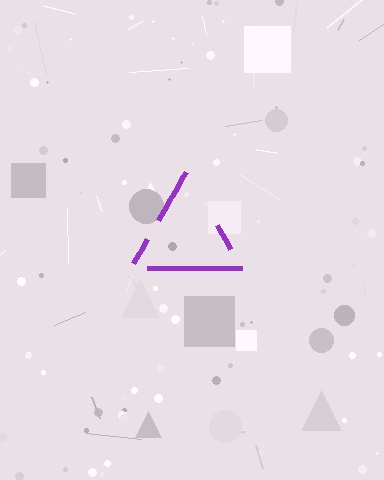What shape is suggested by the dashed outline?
The dashed outline suggests a triangle.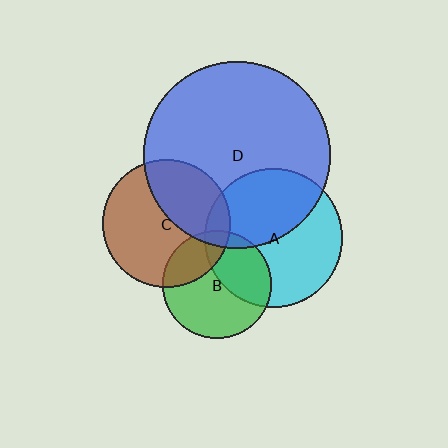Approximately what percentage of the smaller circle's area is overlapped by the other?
Approximately 10%.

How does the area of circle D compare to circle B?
Approximately 2.9 times.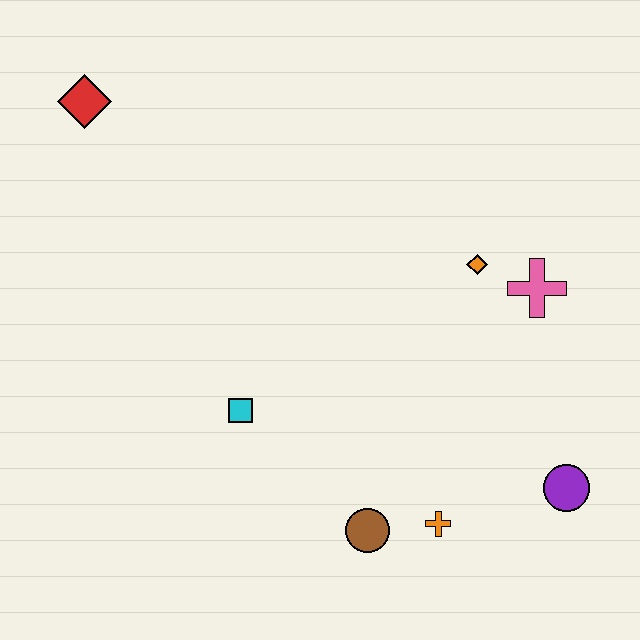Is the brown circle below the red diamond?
Yes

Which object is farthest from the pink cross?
The red diamond is farthest from the pink cross.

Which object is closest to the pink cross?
The orange diamond is closest to the pink cross.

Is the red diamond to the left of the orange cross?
Yes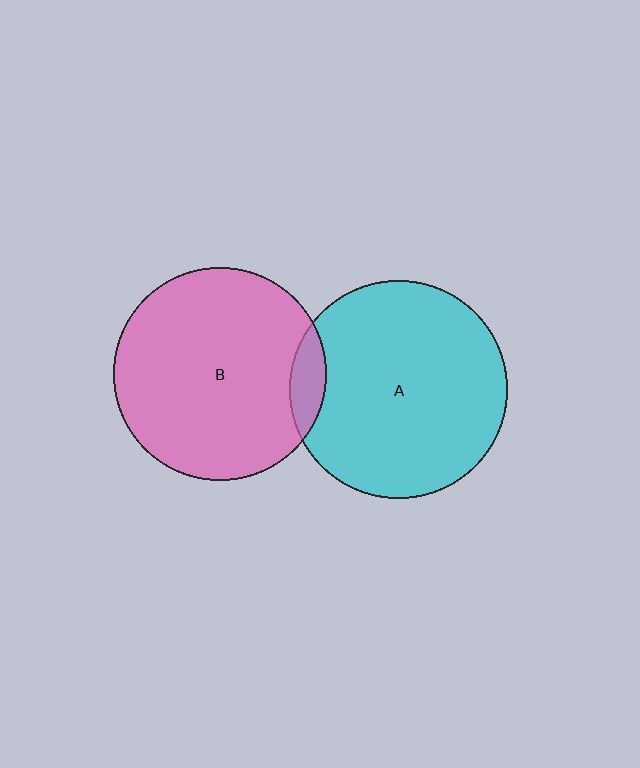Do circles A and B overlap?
Yes.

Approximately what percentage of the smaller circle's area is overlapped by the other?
Approximately 10%.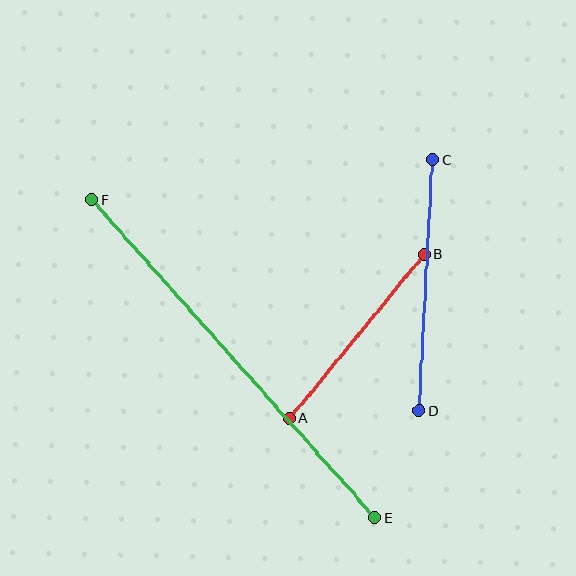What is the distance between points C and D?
The distance is approximately 251 pixels.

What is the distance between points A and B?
The distance is approximately 212 pixels.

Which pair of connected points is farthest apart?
Points E and F are farthest apart.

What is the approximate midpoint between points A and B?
The midpoint is at approximately (357, 336) pixels.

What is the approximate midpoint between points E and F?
The midpoint is at approximately (233, 359) pixels.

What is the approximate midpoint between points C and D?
The midpoint is at approximately (426, 285) pixels.